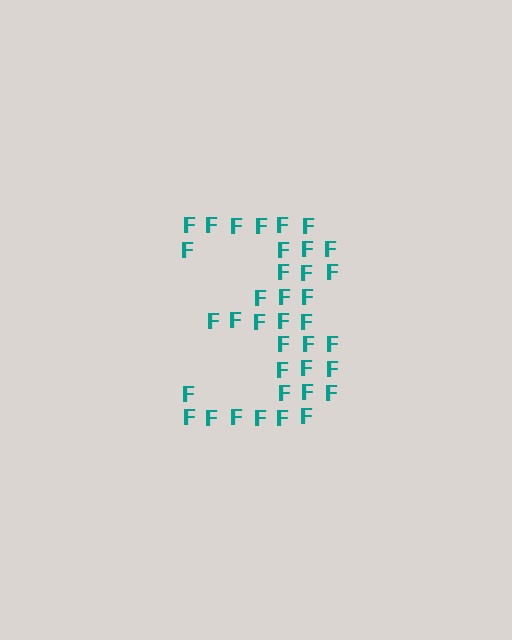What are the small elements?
The small elements are letter F's.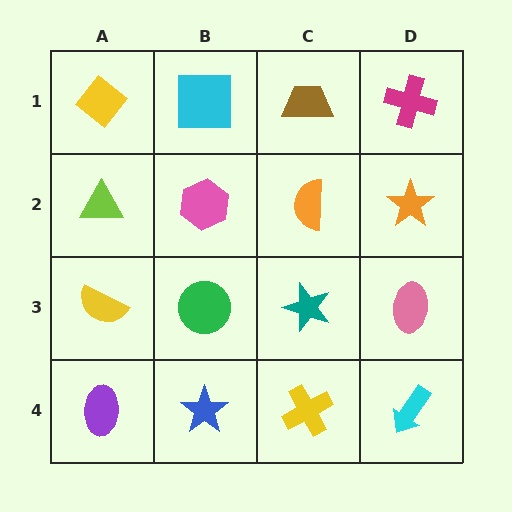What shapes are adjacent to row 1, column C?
An orange semicircle (row 2, column C), a cyan square (row 1, column B), a magenta cross (row 1, column D).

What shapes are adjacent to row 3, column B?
A pink hexagon (row 2, column B), a blue star (row 4, column B), a yellow semicircle (row 3, column A), a teal star (row 3, column C).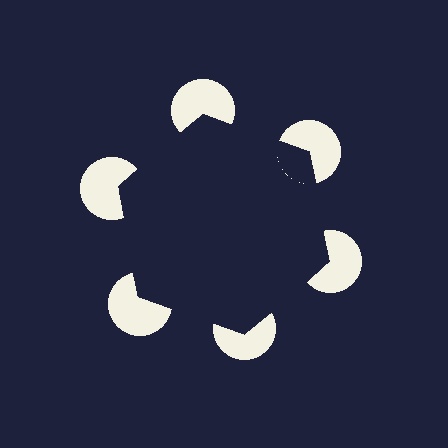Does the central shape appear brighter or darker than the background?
It typically appears slightly darker than the background, even though no actual brightness change is drawn.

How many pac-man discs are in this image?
There are 6 — one at each vertex of the illusory hexagon.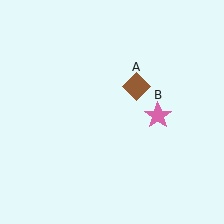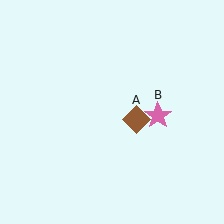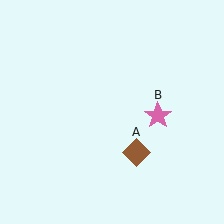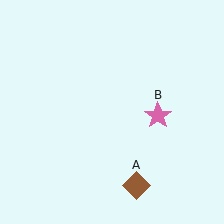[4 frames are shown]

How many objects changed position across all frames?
1 object changed position: brown diamond (object A).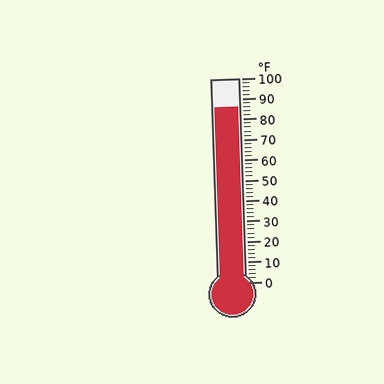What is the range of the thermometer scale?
The thermometer scale ranges from 0°F to 100°F.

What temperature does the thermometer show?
The thermometer shows approximately 86°F.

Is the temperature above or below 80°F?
The temperature is above 80°F.